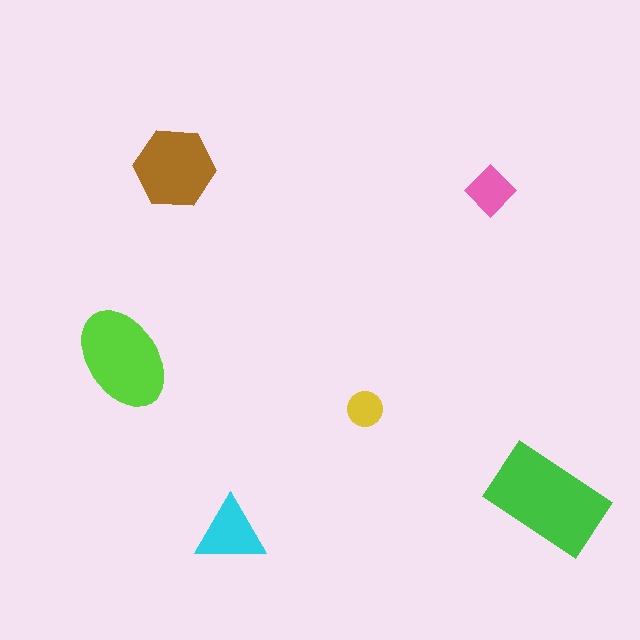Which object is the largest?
The green rectangle.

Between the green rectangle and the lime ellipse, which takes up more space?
The green rectangle.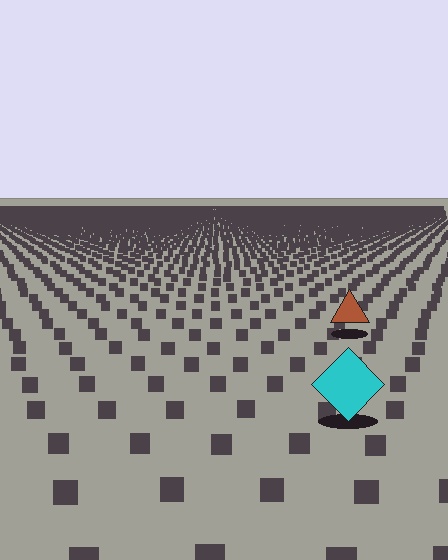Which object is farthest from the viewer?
The brown triangle is farthest from the viewer. It appears smaller and the ground texture around it is denser.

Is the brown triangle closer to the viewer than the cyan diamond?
No. The cyan diamond is closer — you can tell from the texture gradient: the ground texture is coarser near it.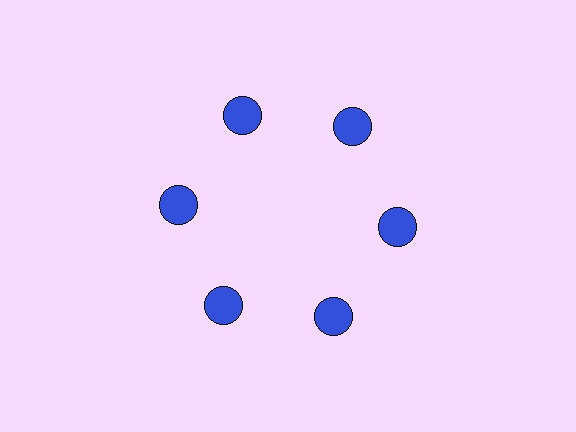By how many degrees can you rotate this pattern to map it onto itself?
The pattern maps onto itself every 60 degrees of rotation.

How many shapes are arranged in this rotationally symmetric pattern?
There are 6 shapes, arranged in 6 groups of 1.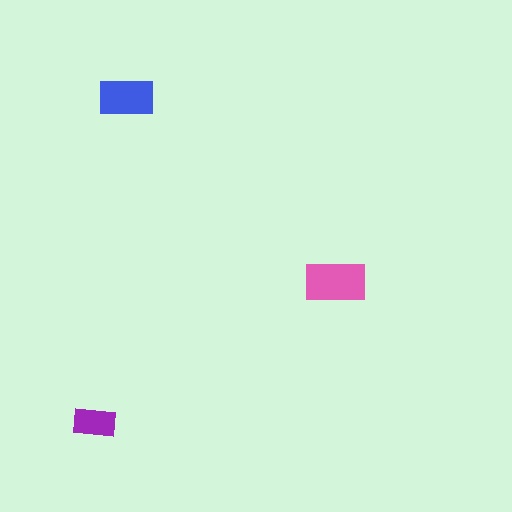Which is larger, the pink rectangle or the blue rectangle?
The pink one.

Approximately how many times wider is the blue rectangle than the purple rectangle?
About 1.5 times wider.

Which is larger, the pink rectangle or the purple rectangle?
The pink one.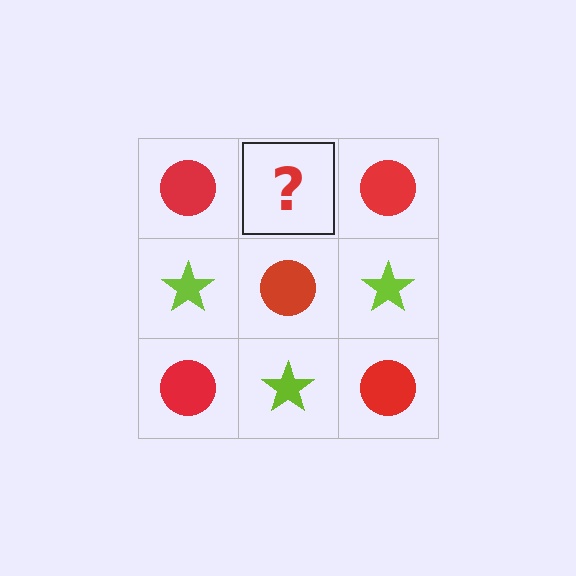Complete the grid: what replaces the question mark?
The question mark should be replaced with a lime star.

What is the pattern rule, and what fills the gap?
The rule is that it alternates red circle and lime star in a checkerboard pattern. The gap should be filled with a lime star.